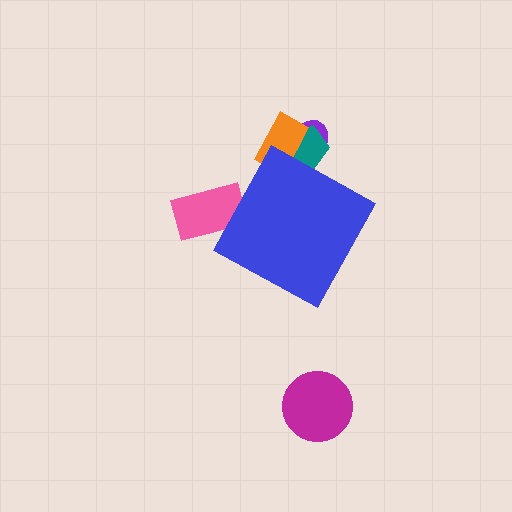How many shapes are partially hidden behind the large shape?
4 shapes are partially hidden.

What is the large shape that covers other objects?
A blue diamond.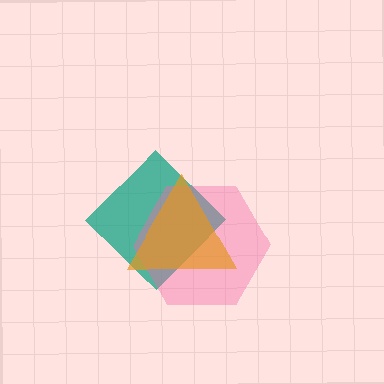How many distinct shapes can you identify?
There are 3 distinct shapes: a teal diamond, a pink hexagon, an orange triangle.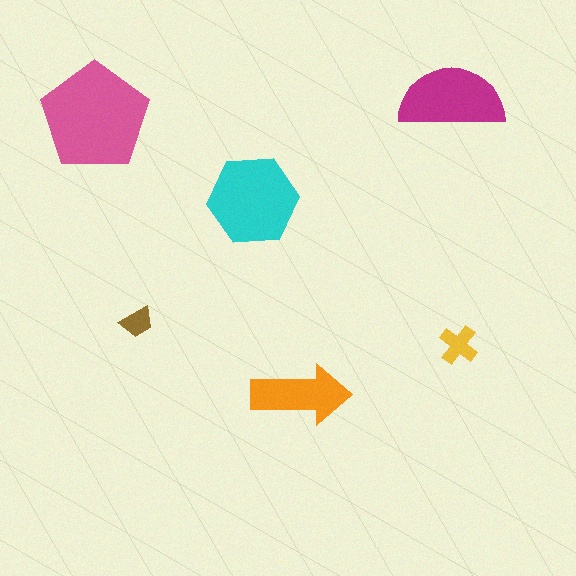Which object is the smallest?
The brown trapezoid.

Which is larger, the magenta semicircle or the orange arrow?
The magenta semicircle.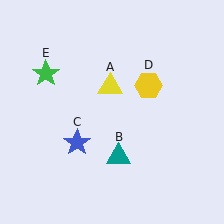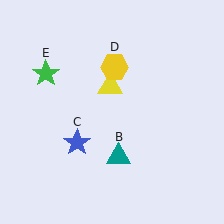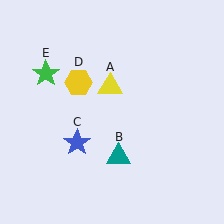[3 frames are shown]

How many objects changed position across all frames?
1 object changed position: yellow hexagon (object D).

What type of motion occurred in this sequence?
The yellow hexagon (object D) rotated counterclockwise around the center of the scene.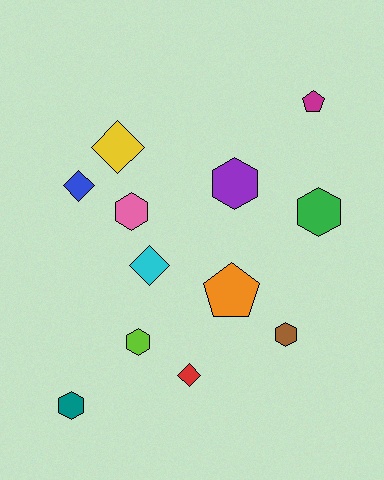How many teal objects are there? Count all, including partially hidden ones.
There is 1 teal object.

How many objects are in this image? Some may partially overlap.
There are 12 objects.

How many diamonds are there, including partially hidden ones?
There are 4 diamonds.